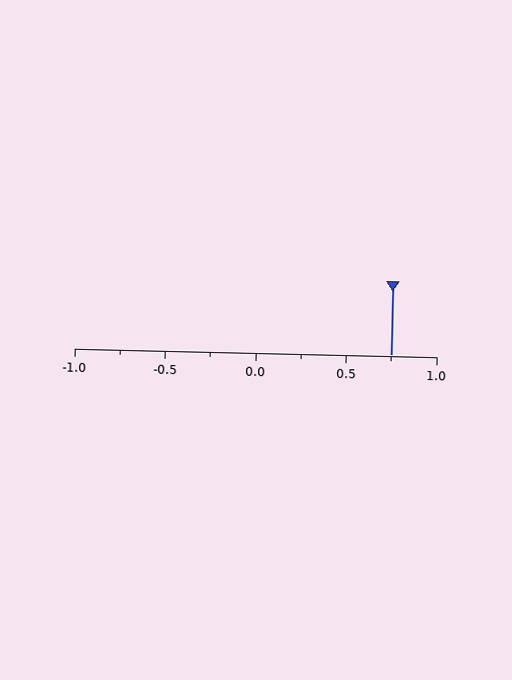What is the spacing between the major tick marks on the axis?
The major ticks are spaced 0.5 apart.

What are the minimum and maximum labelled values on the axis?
The axis runs from -1.0 to 1.0.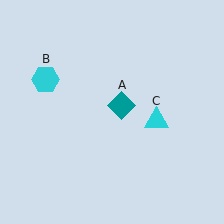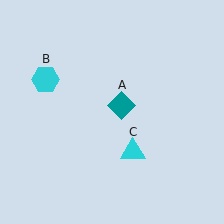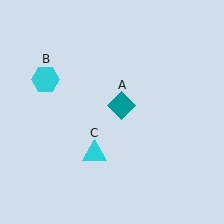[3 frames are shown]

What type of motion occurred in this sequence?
The cyan triangle (object C) rotated clockwise around the center of the scene.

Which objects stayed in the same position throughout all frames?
Teal diamond (object A) and cyan hexagon (object B) remained stationary.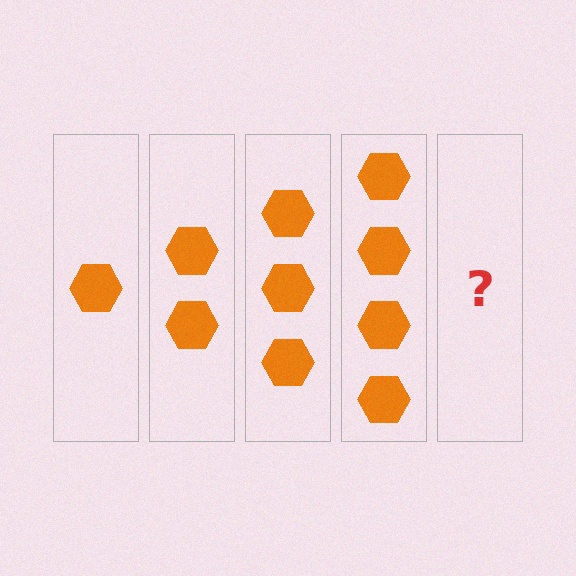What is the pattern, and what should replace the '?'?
The pattern is that each step adds one more hexagon. The '?' should be 5 hexagons.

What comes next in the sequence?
The next element should be 5 hexagons.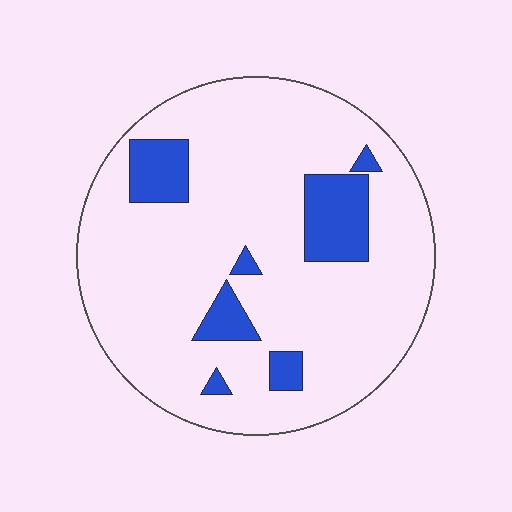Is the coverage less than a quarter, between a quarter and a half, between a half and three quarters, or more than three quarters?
Less than a quarter.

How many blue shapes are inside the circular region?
7.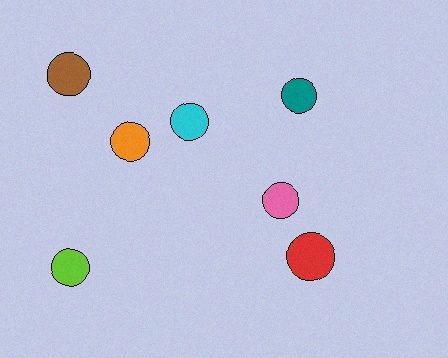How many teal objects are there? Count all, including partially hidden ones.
There is 1 teal object.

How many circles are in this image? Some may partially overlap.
There are 7 circles.